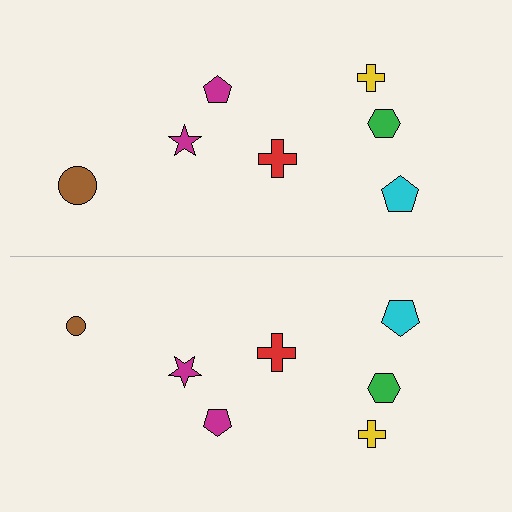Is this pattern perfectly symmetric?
No, the pattern is not perfectly symmetric. The brown circle on the bottom side has a different size than its mirror counterpart.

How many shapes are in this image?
There are 14 shapes in this image.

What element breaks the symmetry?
The brown circle on the bottom side has a different size than its mirror counterpart.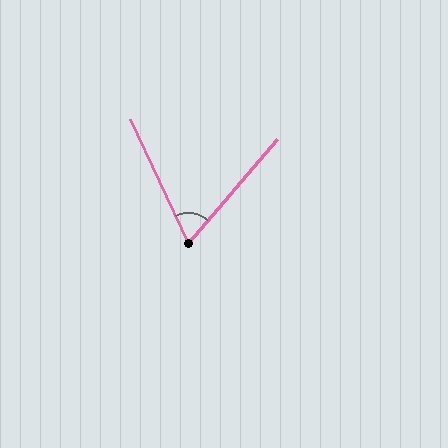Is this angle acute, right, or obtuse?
It is acute.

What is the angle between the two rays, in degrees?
Approximately 66 degrees.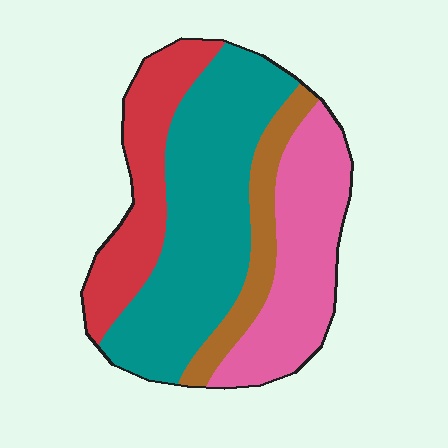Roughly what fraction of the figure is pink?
Pink takes up between a quarter and a half of the figure.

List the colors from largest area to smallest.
From largest to smallest: teal, pink, red, brown.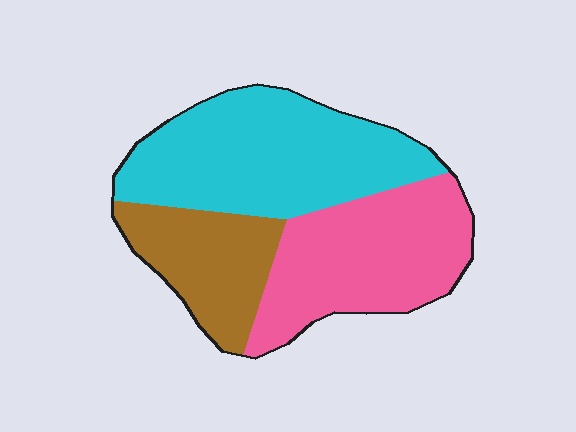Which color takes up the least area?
Brown, at roughly 20%.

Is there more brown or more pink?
Pink.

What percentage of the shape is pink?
Pink covers around 35% of the shape.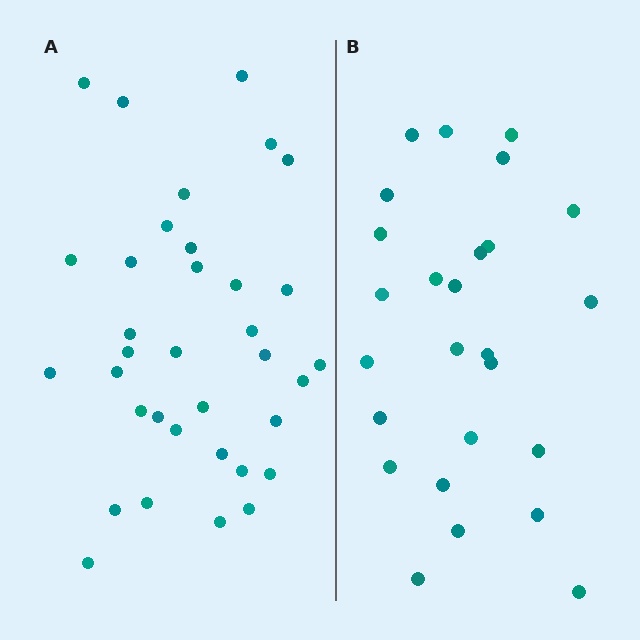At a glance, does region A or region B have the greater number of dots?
Region A (the left region) has more dots.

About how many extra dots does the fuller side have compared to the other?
Region A has roughly 8 or so more dots than region B.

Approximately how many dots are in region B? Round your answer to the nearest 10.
About 30 dots. (The exact count is 26, which rounds to 30.)